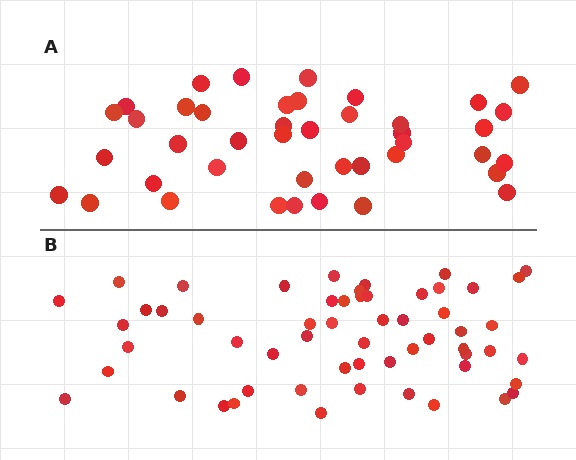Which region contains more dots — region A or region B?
Region B (the bottom region) has more dots.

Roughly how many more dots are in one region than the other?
Region B has approximately 15 more dots than region A.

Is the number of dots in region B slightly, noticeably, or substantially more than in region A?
Region B has noticeably more, but not dramatically so. The ratio is roughly 1.4 to 1.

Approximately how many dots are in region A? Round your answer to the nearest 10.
About 40 dots. (The exact count is 42, which rounds to 40.)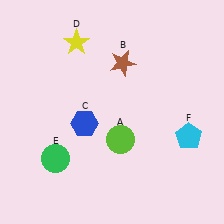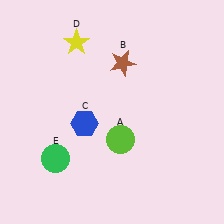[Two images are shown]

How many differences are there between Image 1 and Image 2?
There is 1 difference between the two images.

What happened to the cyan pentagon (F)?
The cyan pentagon (F) was removed in Image 2. It was in the bottom-right area of Image 1.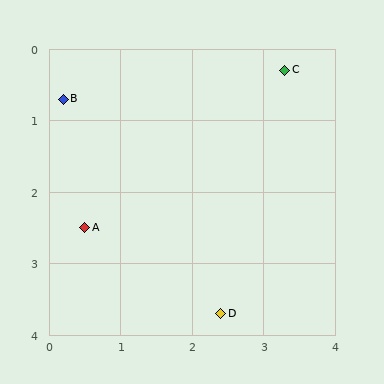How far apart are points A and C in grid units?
Points A and C are about 3.6 grid units apart.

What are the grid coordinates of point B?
Point B is at approximately (0.2, 0.7).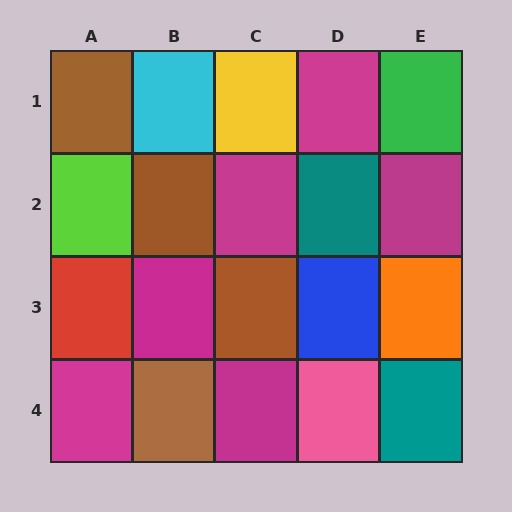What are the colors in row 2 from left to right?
Lime, brown, magenta, teal, magenta.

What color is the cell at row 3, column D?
Blue.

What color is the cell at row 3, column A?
Red.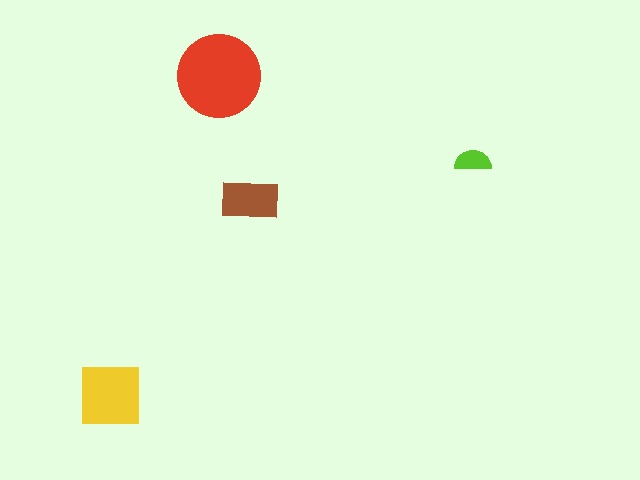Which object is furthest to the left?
The yellow square is leftmost.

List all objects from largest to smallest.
The red circle, the yellow square, the brown rectangle, the lime semicircle.